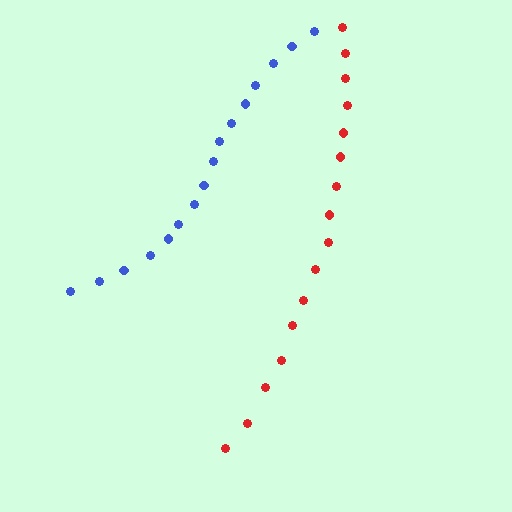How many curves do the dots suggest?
There are 2 distinct paths.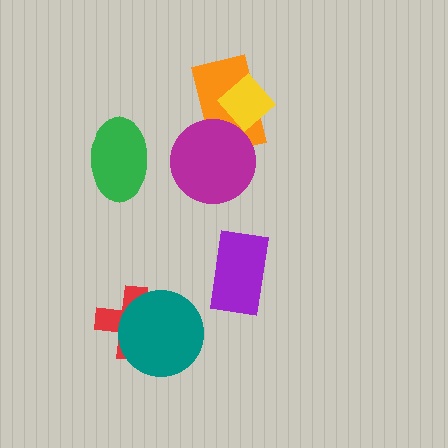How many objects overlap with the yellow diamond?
1 object overlaps with the yellow diamond.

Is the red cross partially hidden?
Yes, it is partially covered by another shape.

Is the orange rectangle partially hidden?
Yes, it is partially covered by another shape.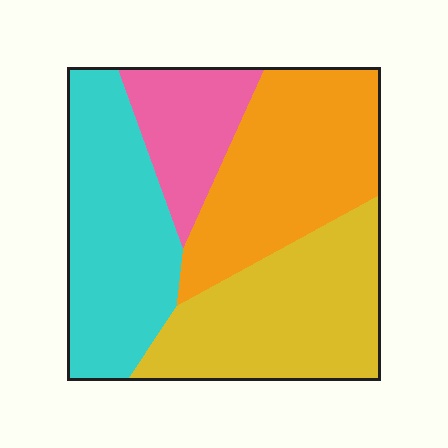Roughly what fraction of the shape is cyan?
Cyan covers roughly 30% of the shape.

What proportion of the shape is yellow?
Yellow covers around 30% of the shape.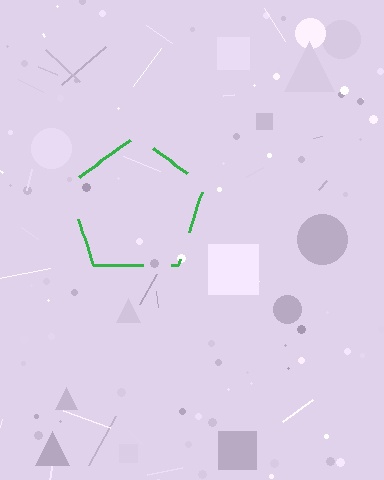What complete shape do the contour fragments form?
The contour fragments form a pentagon.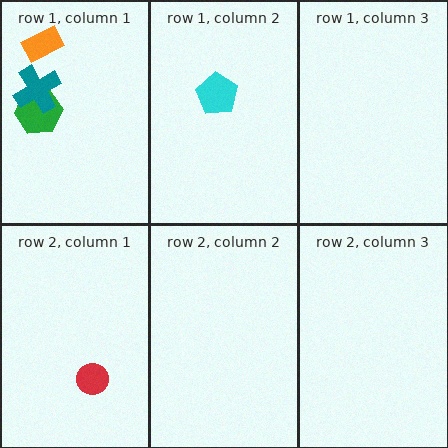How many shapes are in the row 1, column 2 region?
1.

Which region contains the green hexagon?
The row 1, column 1 region.